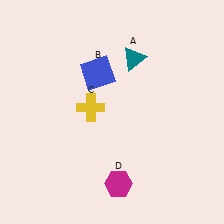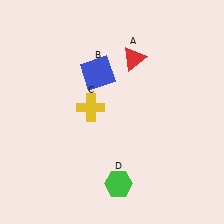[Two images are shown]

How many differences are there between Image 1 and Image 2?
There are 2 differences between the two images.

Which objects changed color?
A changed from teal to red. D changed from magenta to green.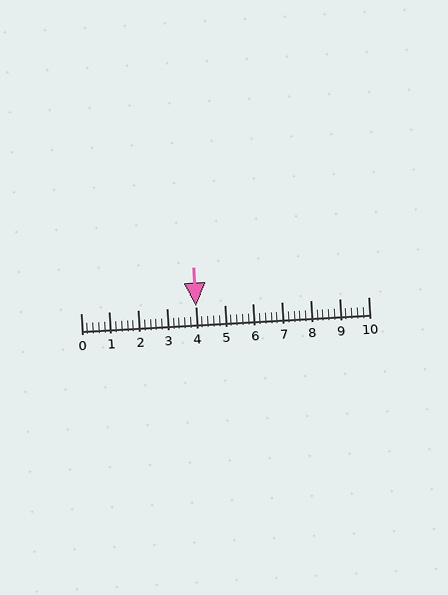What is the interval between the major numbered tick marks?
The major tick marks are spaced 1 units apart.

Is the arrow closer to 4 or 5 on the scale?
The arrow is closer to 4.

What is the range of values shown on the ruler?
The ruler shows values from 0 to 10.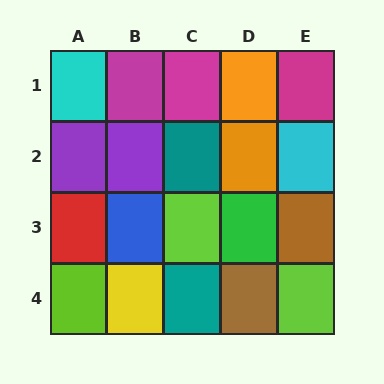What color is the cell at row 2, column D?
Orange.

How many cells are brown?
2 cells are brown.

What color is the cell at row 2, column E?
Cyan.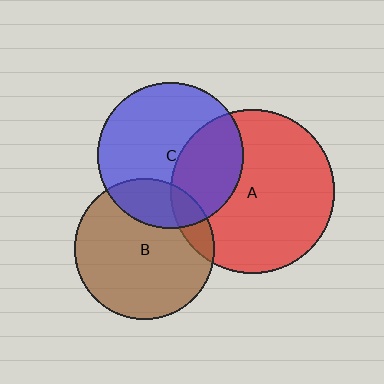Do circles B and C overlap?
Yes.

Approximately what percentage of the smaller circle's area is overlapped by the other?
Approximately 20%.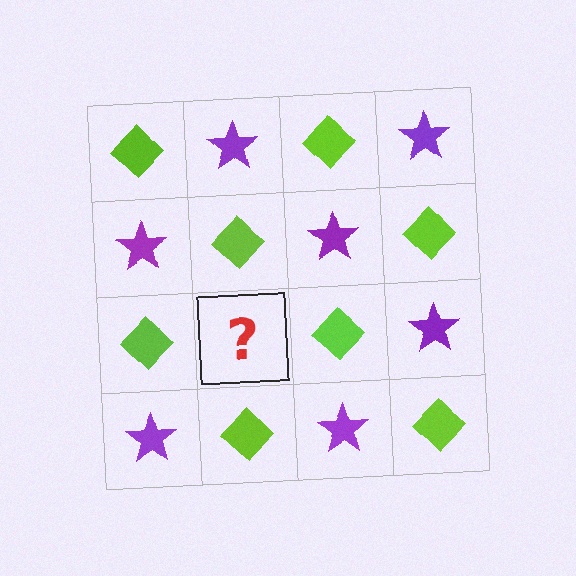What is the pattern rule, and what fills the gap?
The rule is that it alternates lime diamond and purple star in a checkerboard pattern. The gap should be filled with a purple star.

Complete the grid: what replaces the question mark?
The question mark should be replaced with a purple star.